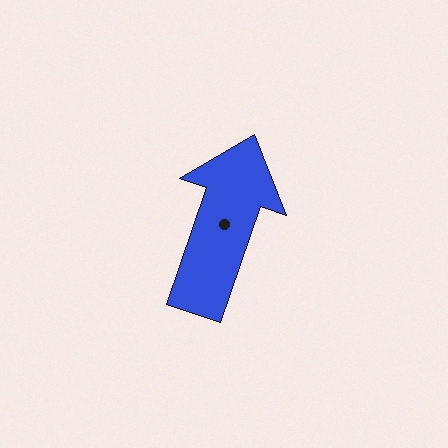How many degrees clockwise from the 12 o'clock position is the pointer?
Approximately 19 degrees.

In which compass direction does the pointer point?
North.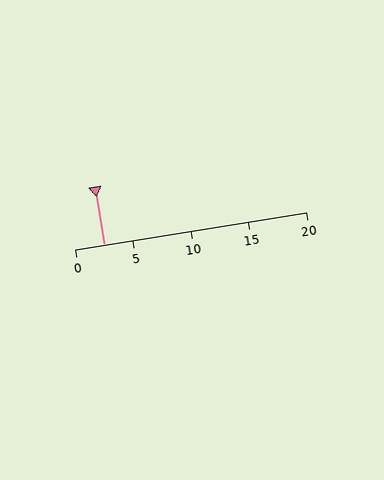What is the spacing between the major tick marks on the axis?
The major ticks are spaced 5 apart.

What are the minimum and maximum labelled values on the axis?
The axis runs from 0 to 20.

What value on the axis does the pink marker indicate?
The marker indicates approximately 2.5.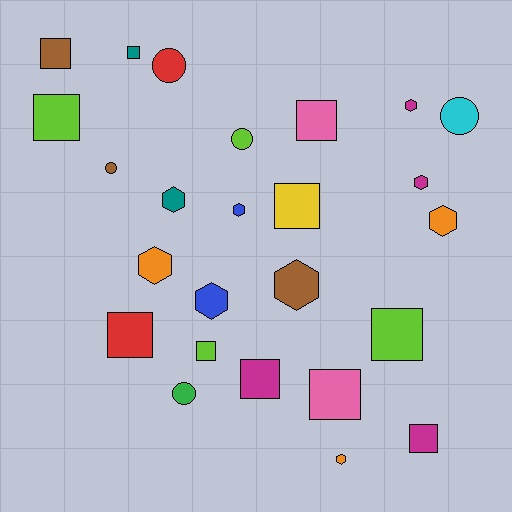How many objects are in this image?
There are 25 objects.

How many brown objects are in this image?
There are 3 brown objects.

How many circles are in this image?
There are 5 circles.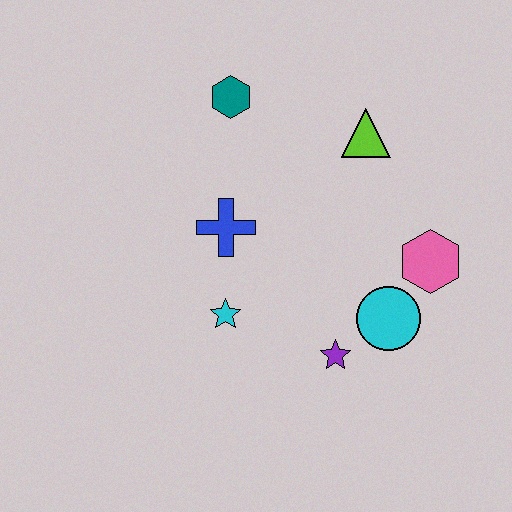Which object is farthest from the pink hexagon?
The teal hexagon is farthest from the pink hexagon.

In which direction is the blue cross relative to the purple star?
The blue cross is above the purple star.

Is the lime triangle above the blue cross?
Yes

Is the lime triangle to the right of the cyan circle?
No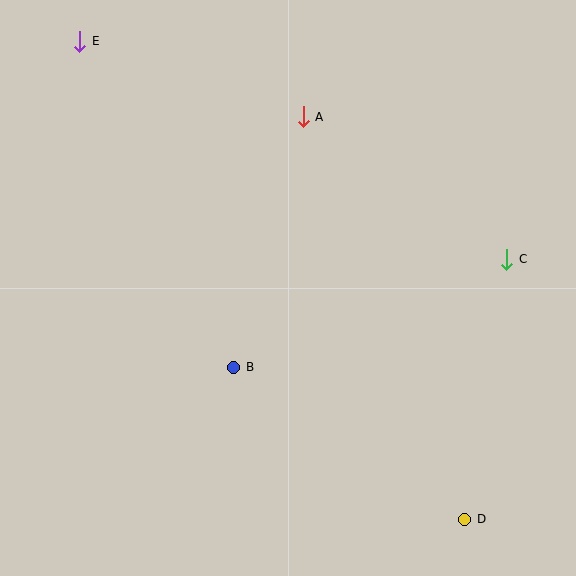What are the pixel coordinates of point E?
Point E is at (80, 41).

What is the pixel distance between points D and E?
The distance between D and E is 614 pixels.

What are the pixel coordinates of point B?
Point B is at (234, 367).